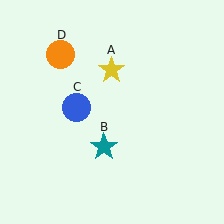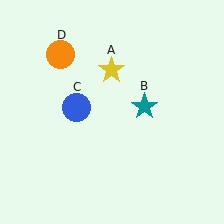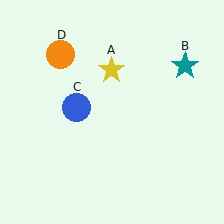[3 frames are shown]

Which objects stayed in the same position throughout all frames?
Yellow star (object A) and blue circle (object C) and orange circle (object D) remained stationary.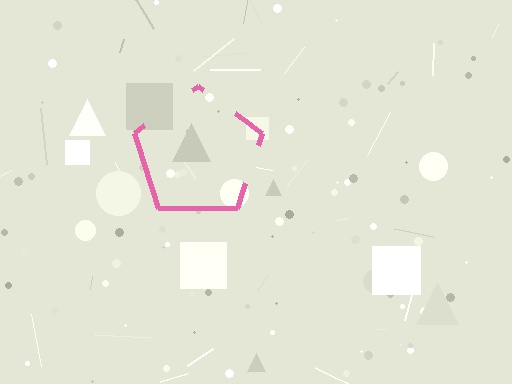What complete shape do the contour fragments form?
The contour fragments form a pentagon.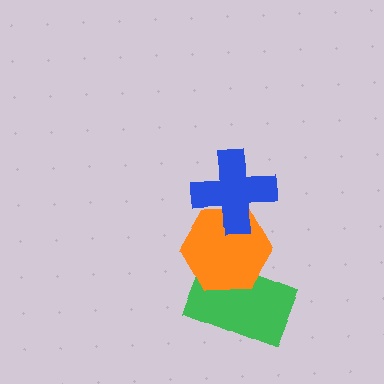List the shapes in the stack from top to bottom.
From top to bottom: the blue cross, the orange hexagon, the green rectangle.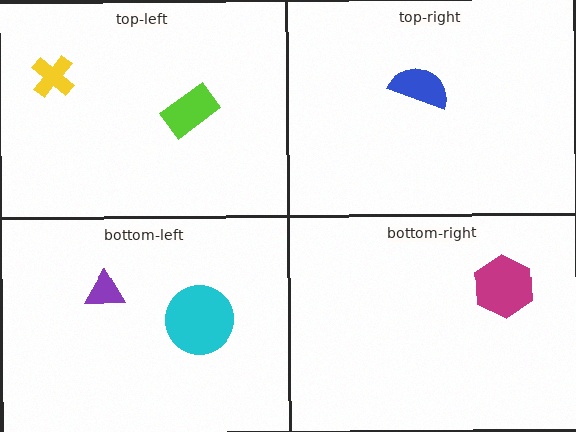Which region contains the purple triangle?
The bottom-left region.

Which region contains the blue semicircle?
The top-right region.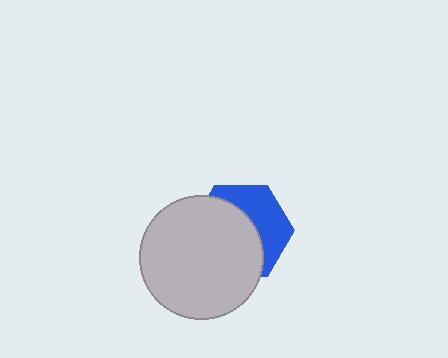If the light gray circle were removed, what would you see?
You would see the complete blue hexagon.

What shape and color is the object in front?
The object in front is a light gray circle.